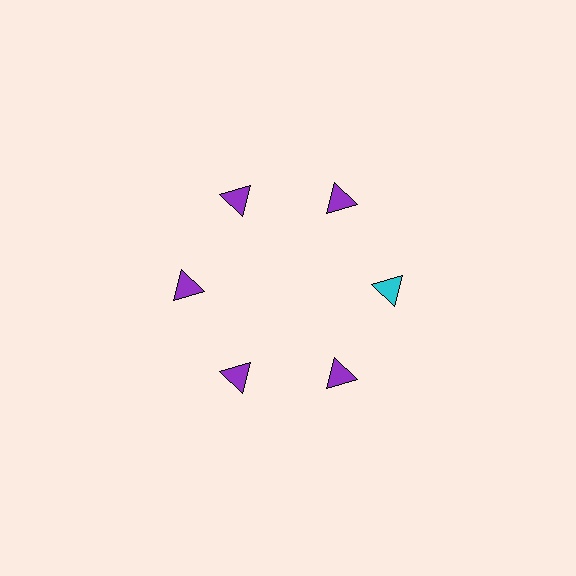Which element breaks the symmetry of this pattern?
The cyan triangle at roughly the 3 o'clock position breaks the symmetry. All other shapes are purple triangles.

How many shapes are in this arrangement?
There are 6 shapes arranged in a ring pattern.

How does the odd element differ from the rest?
It has a different color: cyan instead of purple.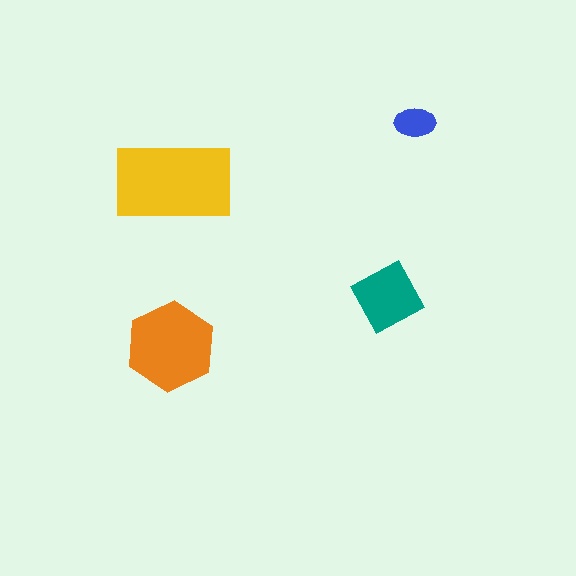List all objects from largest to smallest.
The yellow rectangle, the orange hexagon, the teal diamond, the blue ellipse.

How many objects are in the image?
There are 4 objects in the image.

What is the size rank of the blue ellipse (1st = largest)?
4th.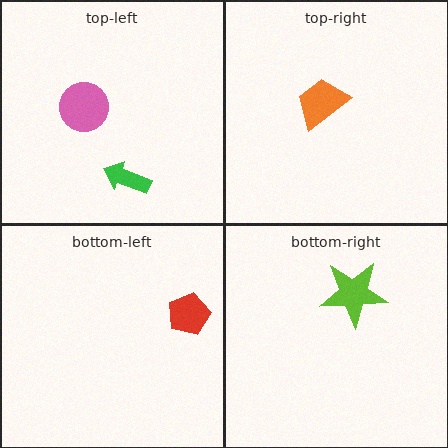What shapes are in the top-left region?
The green arrow, the pink circle.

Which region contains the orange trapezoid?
The top-right region.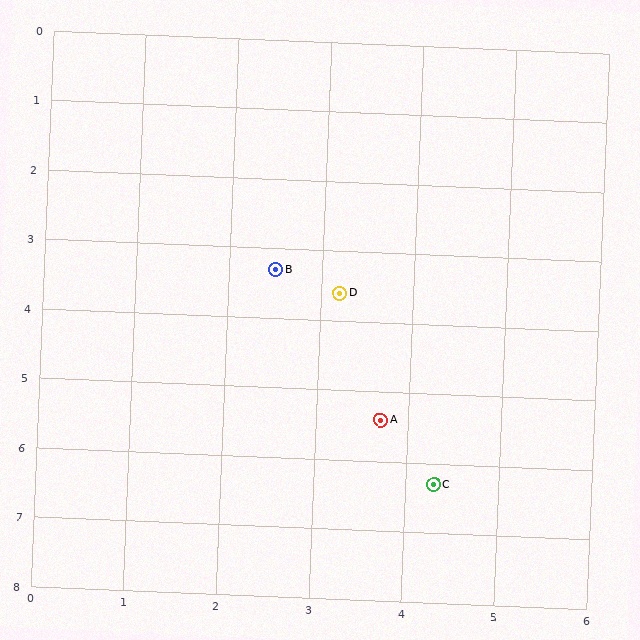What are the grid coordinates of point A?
Point A is at approximately (3.7, 5.4).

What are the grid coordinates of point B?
Point B is at approximately (2.5, 3.3).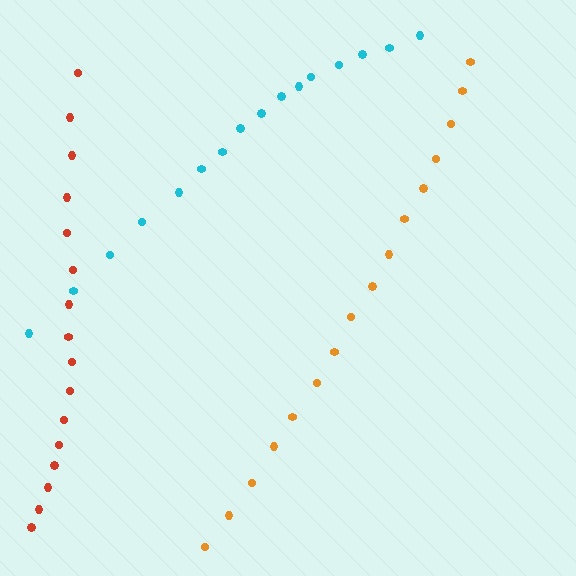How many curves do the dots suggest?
There are 3 distinct paths.